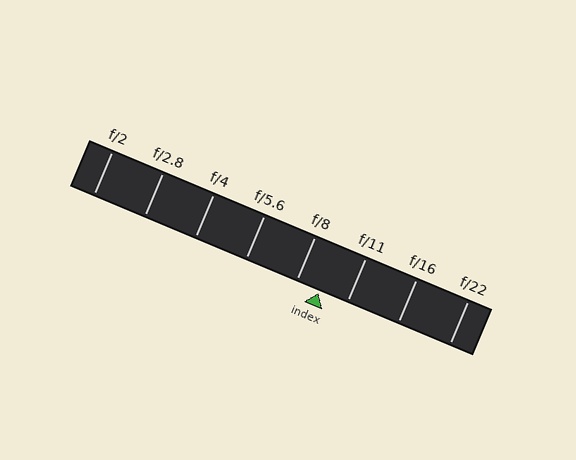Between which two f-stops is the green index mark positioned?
The index mark is between f/8 and f/11.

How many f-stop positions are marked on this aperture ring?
There are 8 f-stop positions marked.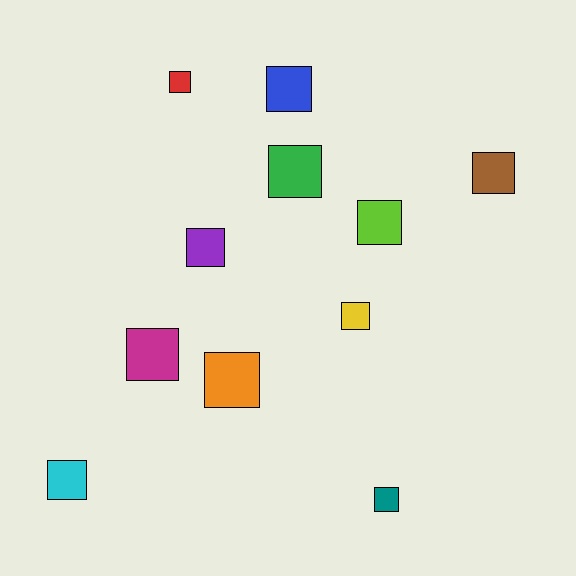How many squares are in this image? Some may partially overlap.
There are 11 squares.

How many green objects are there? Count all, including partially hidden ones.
There is 1 green object.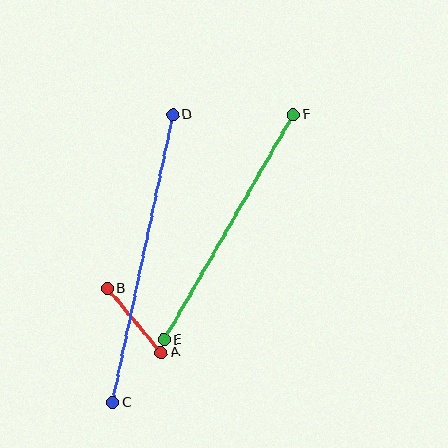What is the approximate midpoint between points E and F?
The midpoint is at approximately (229, 227) pixels.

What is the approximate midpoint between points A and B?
The midpoint is at approximately (134, 321) pixels.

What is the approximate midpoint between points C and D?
The midpoint is at approximately (143, 259) pixels.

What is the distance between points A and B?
The distance is approximately 83 pixels.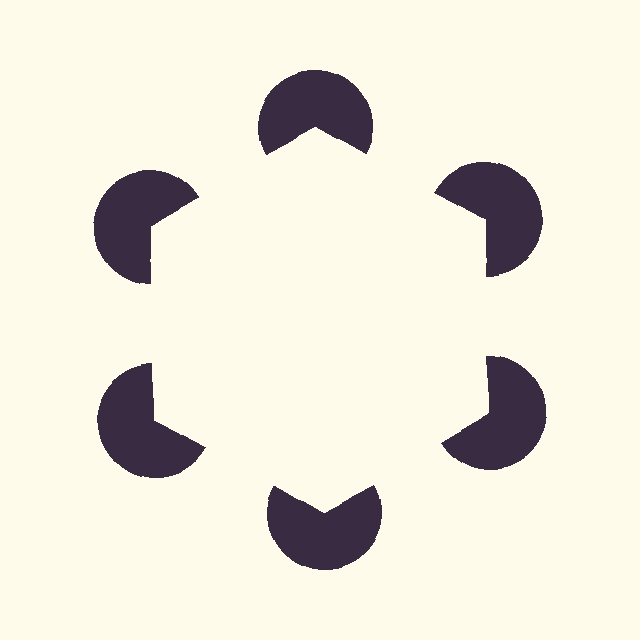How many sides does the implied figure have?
6 sides.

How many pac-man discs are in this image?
There are 6 — one at each vertex of the illusory hexagon.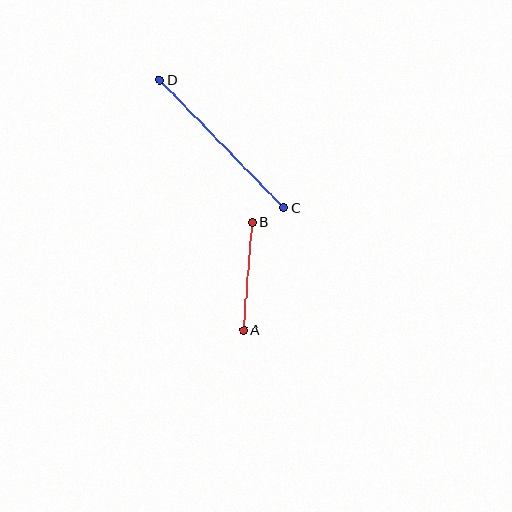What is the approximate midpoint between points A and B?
The midpoint is at approximately (248, 276) pixels.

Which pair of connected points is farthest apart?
Points C and D are farthest apart.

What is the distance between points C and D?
The distance is approximately 178 pixels.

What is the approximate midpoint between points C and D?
The midpoint is at approximately (222, 144) pixels.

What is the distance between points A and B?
The distance is approximately 108 pixels.